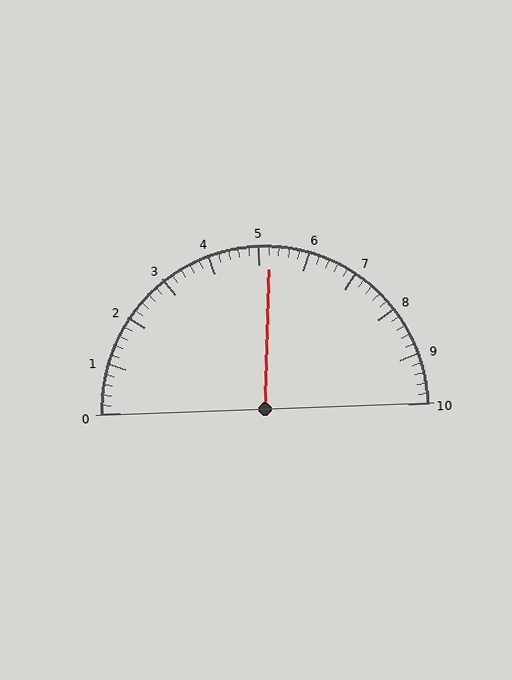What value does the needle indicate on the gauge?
The needle indicates approximately 5.2.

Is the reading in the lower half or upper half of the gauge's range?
The reading is in the upper half of the range (0 to 10).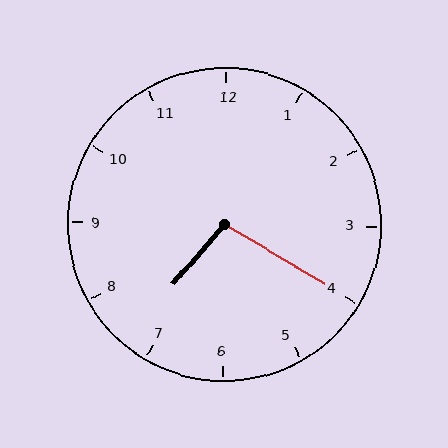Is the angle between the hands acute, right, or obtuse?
It is obtuse.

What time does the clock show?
7:20.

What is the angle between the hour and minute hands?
Approximately 100 degrees.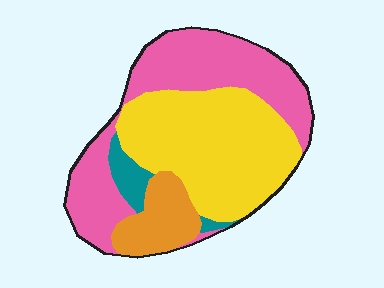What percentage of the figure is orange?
Orange takes up about one eighth (1/8) of the figure.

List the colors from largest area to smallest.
From largest to smallest: yellow, pink, orange, teal.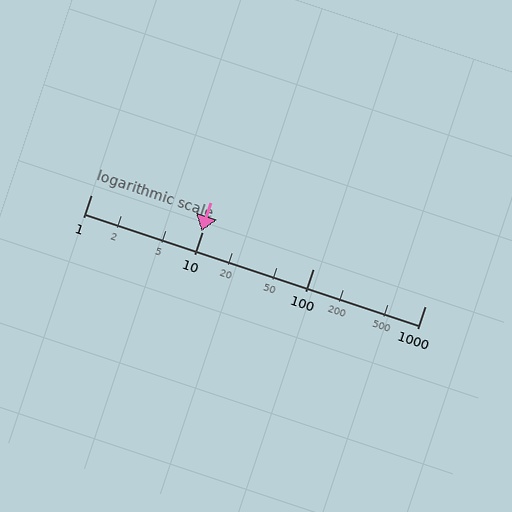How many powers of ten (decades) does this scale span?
The scale spans 3 decades, from 1 to 1000.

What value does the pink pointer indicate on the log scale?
The pointer indicates approximately 9.8.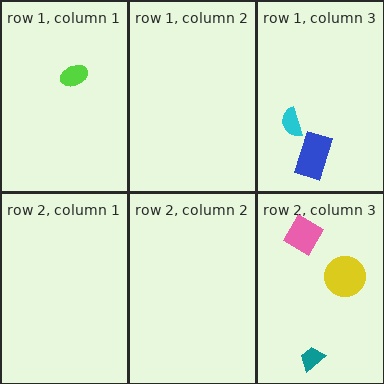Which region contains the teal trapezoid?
The row 2, column 3 region.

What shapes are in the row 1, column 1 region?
The lime ellipse.